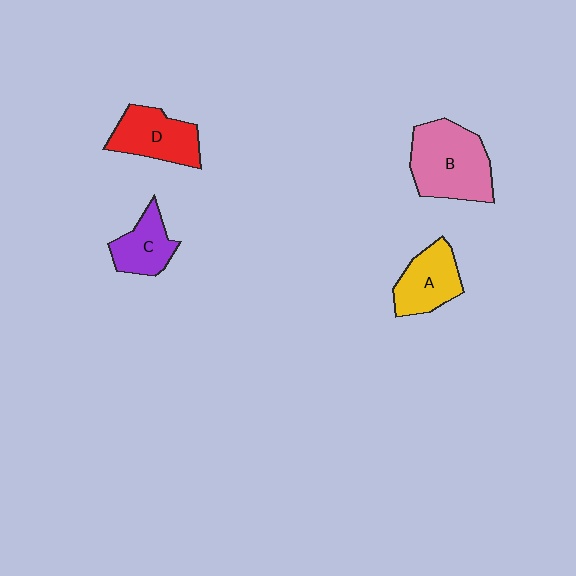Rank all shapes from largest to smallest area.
From largest to smallest: B (pink), D (red), A (yellow), C (purple).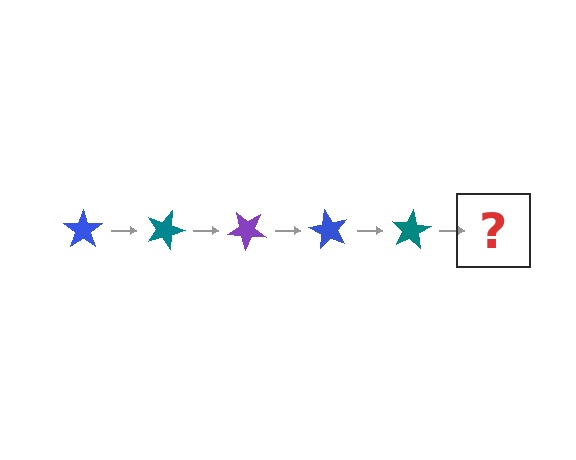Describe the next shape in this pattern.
It should be a purple star, rotated 100 degrees from the start.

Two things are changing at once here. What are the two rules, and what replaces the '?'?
The two rules are that it rotates 20 degrees each step and the color cycles through blue, teal, and purple. The '?' should be a purple star, rotated 100 degrees from the start.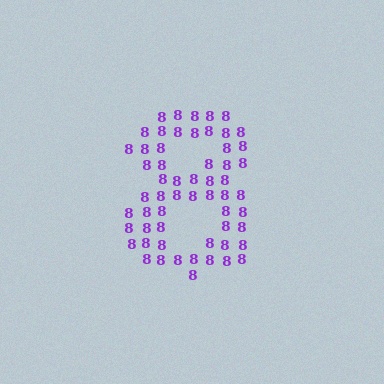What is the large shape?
The large shape is the digit 8.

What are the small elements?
The small elements are digit 8's.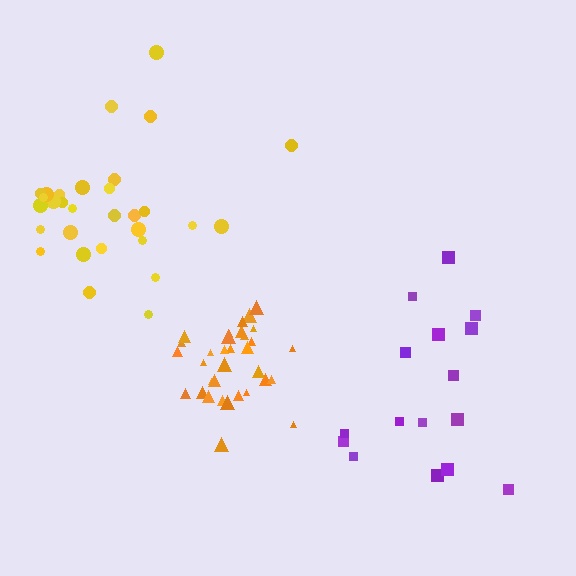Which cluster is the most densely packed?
Orange.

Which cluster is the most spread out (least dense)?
Purple.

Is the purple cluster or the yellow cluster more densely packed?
Yellow.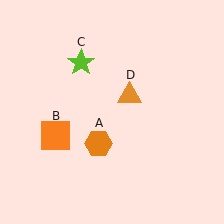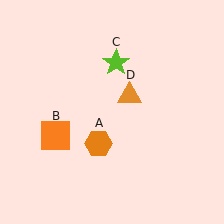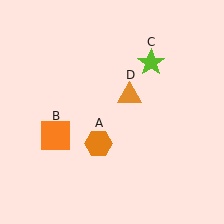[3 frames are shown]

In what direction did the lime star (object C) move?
The lime star (object C) moved right.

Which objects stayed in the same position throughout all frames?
Orange hexagon (object A) and orange square (object B) and orange triangle (object D) remained stationary.